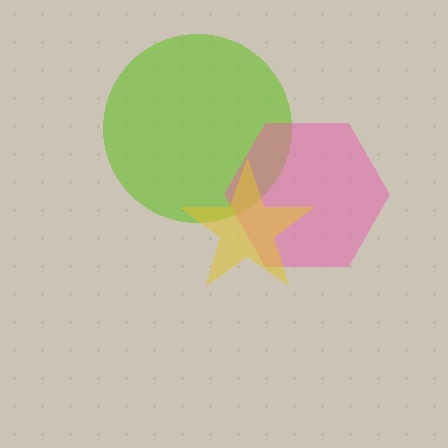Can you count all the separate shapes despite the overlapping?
Yes, there are 3 separate shapes.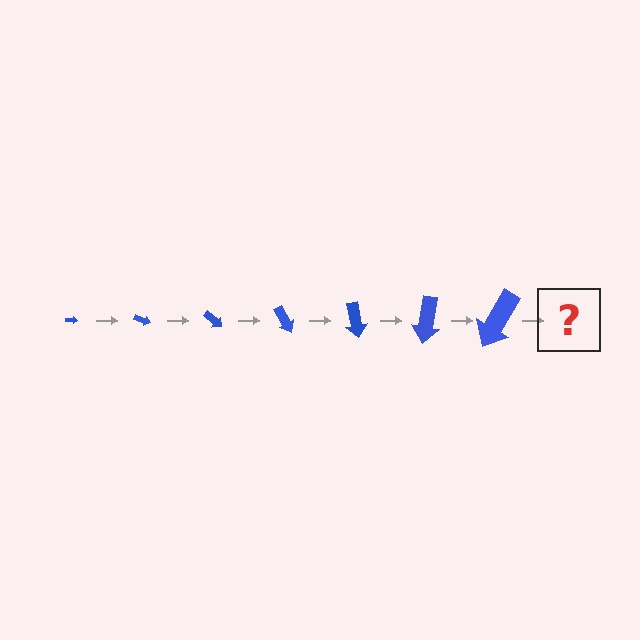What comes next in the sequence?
The next element should be an arrow, larger than the previous one and rotated 140 degrees from the start.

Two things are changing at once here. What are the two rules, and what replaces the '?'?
The two rules are that the arrow grows larger each step and it rotates 20 degrees each step. The '?' should be an arrow, larger than the previous one and rotated 140 degrees from the start.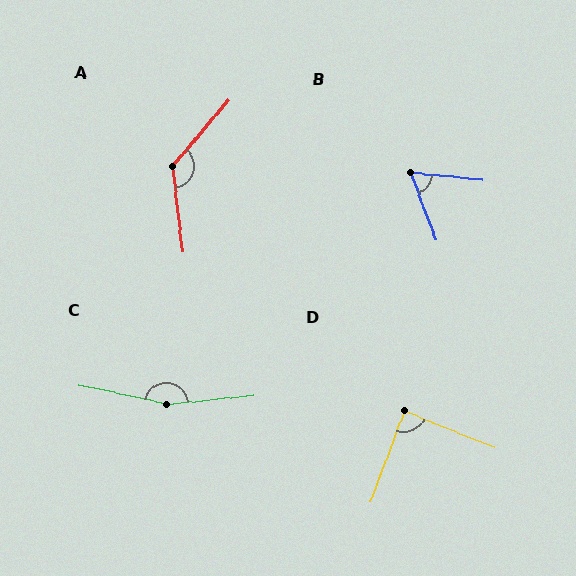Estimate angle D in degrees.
Approximately 88 degrees.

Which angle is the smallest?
B, at approximately 63 degrees.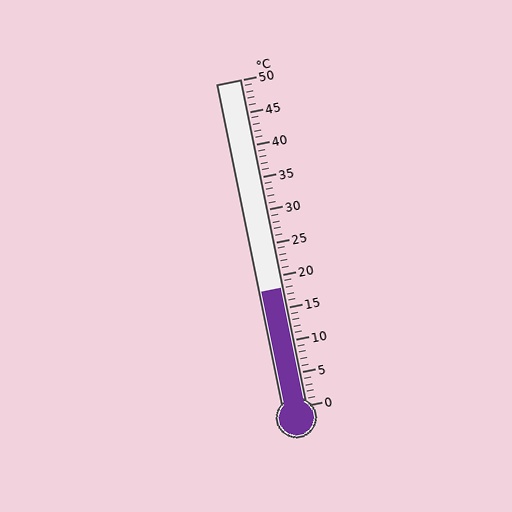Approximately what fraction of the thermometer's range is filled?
The thermometer is filled to approximately 35% of its range.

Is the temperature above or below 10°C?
The temperature is above 10°C.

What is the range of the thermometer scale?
The thermometer scale ranges from 0°C to 50°C.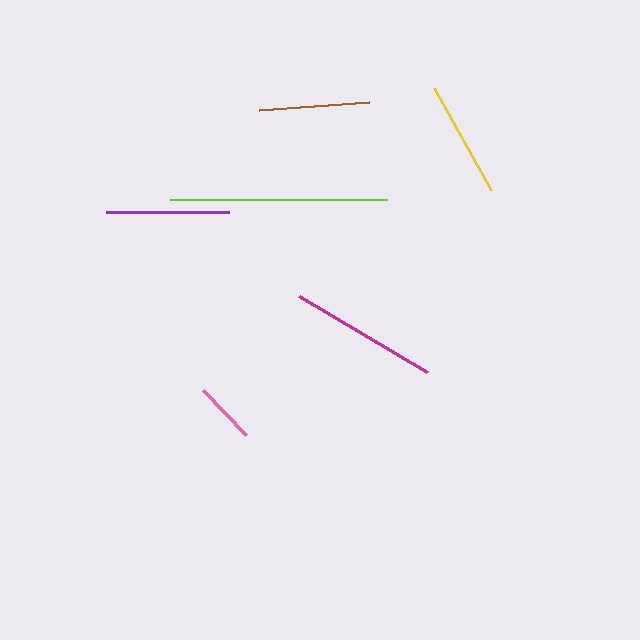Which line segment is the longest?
The lime line is the longest at approximately 217 pixels.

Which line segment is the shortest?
The pink line is the shortest at approximately 63 pixels.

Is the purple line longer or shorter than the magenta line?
The magenta line is longer than the purple line.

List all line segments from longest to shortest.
From longest to shortest: lime, magenta, purple, yellow, brown, pink.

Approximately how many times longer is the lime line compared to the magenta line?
The lime line is approximately 1.5 times the length of the magenta line.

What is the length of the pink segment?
The pink segment is approximately 63 pixels long.